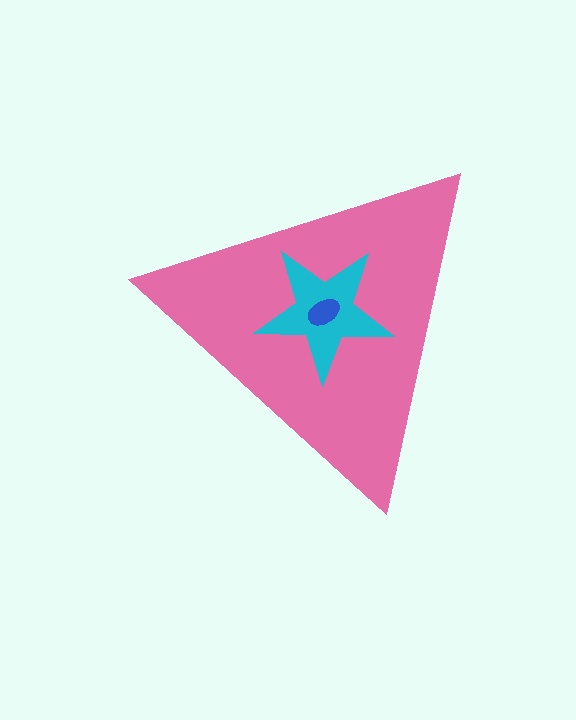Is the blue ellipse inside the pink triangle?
Yes.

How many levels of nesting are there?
3.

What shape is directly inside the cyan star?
The blue ellipse.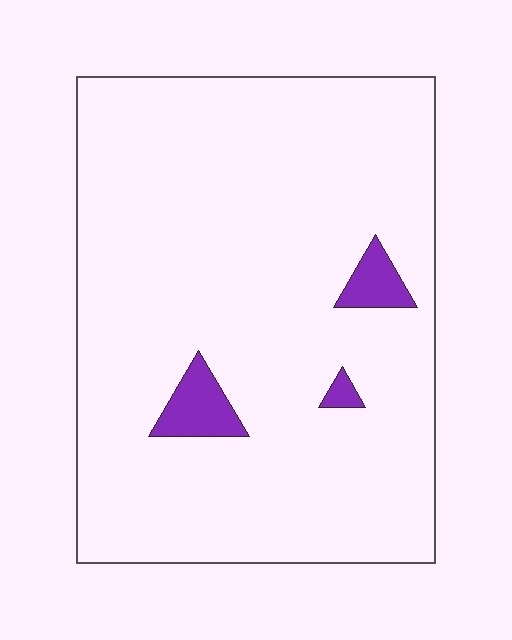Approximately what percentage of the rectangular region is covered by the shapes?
Approximately 5%.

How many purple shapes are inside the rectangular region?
3.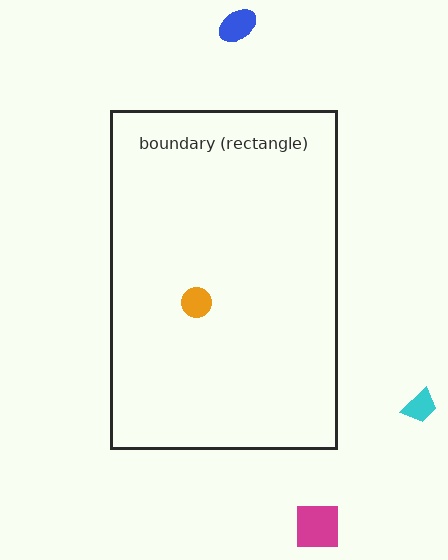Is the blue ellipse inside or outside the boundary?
Outside.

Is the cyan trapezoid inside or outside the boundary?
Outside.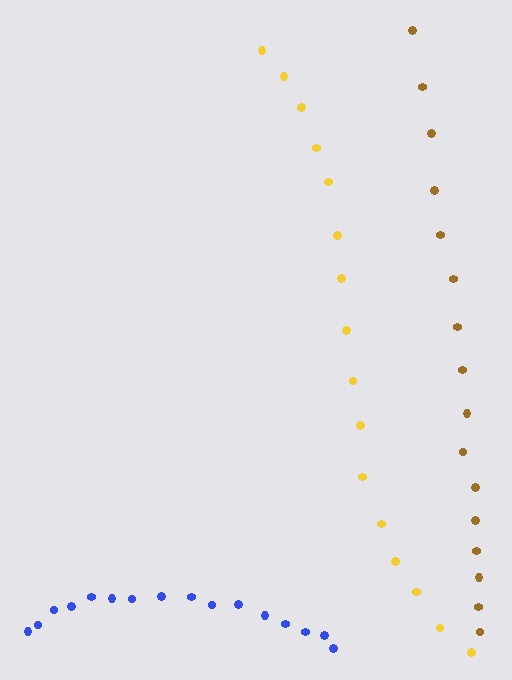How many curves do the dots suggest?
There are 3 distinct paths.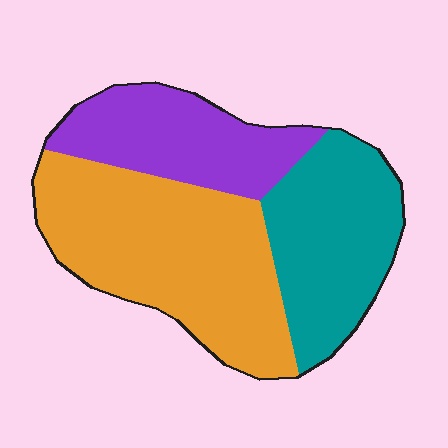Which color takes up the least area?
Purple, at roughly 25%.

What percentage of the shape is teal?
Teal takes up about one third (1/3) of the shape.